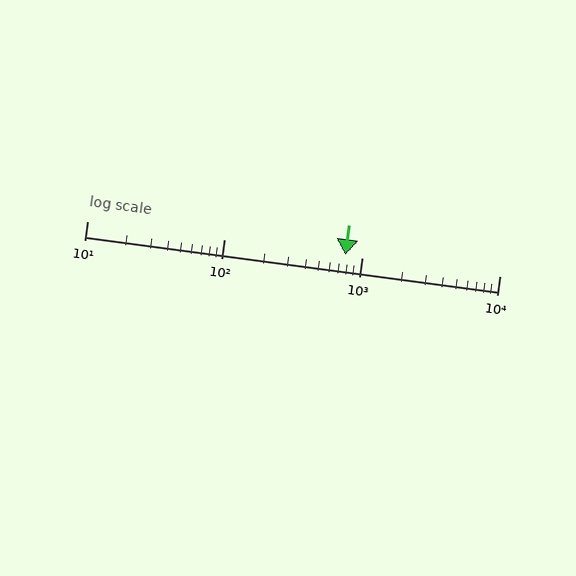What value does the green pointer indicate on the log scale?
The pointer indicates approximately 750.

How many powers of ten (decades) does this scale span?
The scale spans 3 decades, from 10 to 10000.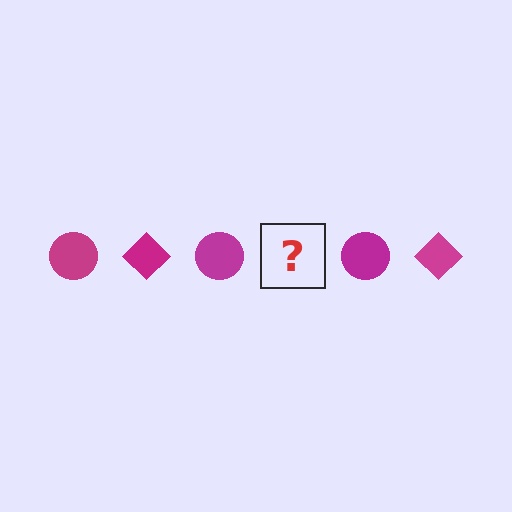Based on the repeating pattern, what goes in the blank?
The blank should be a magenta diamond.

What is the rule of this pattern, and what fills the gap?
The rule is that the pattern cycles through circle, diamond shapes in magenta. The gap should be filled with a magenta diamond.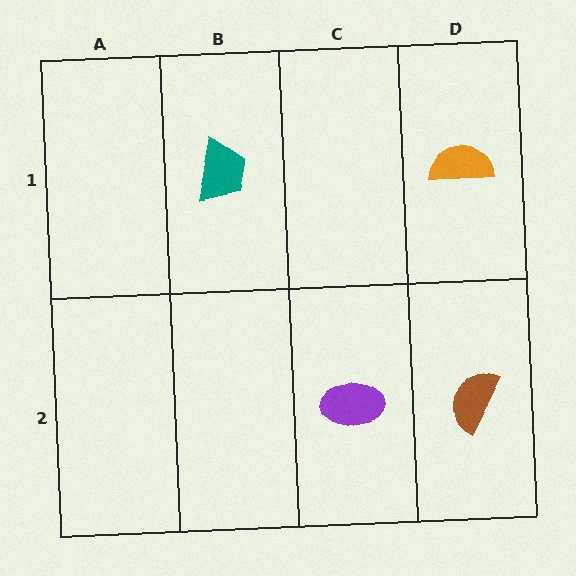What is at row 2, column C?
A purple ellipse.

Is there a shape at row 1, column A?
No, that cell is empty.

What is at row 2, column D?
A brown semicircle.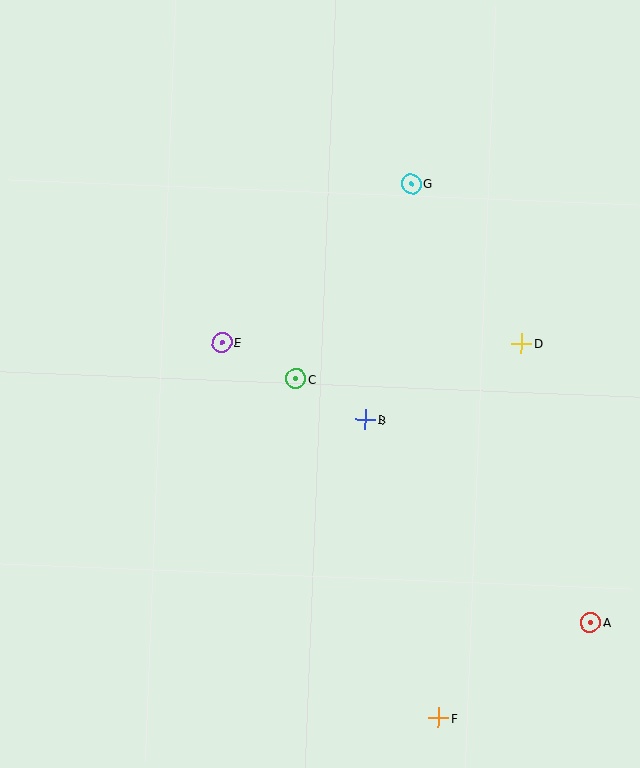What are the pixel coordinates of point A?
Point A is at (591, 622).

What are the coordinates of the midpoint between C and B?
The midpoint between C and B is at (331, 399).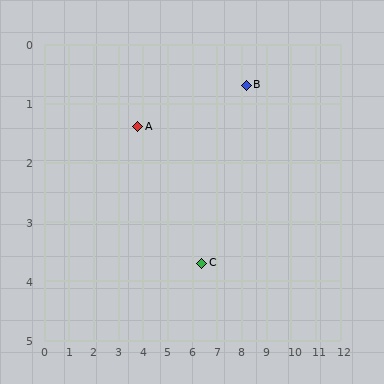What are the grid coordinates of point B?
Point B is at approximately (8.2, 0.7).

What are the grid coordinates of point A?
Point A is at approximately (3.8, 1.4).